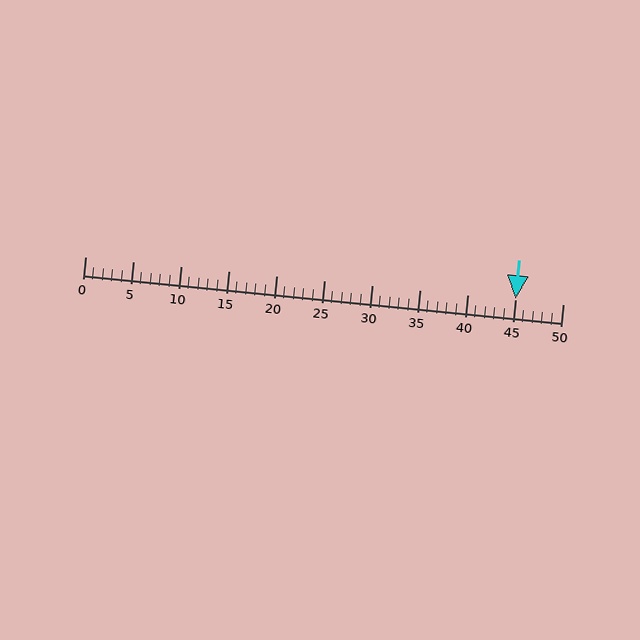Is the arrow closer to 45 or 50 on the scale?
The arrow is closer to 45.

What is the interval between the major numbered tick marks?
The major tick marks are spaced 5 units apart.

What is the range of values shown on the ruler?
The ruler shows values from 0 to 50.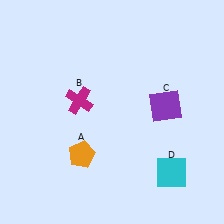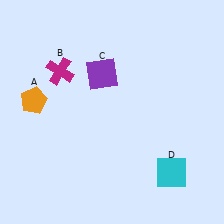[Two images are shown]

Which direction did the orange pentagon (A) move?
The orange pentagon (A) moved up.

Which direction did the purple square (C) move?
The purple square (C) moved left.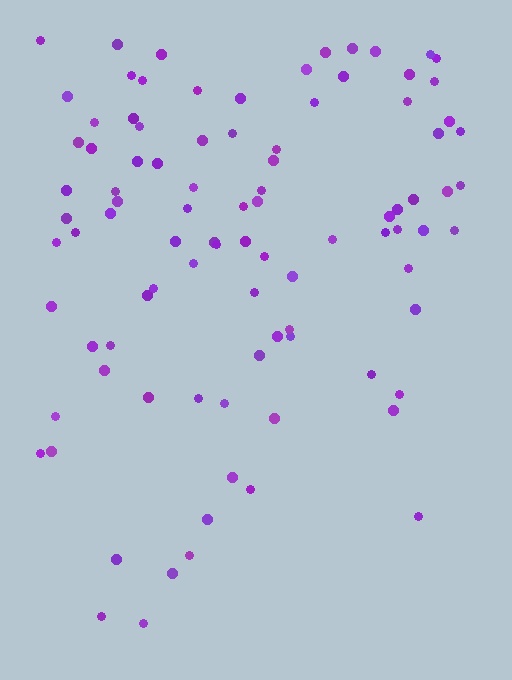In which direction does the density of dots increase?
From bottom to top, with the top side densest.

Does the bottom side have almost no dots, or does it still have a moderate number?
Still a moderate number, just noticeably fewer than the top.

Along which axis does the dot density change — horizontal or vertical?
Vertical.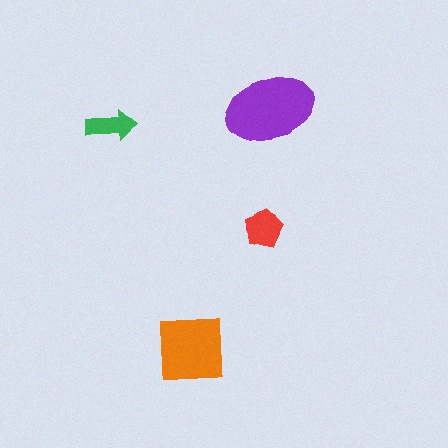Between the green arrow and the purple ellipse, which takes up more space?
The purple ellipse.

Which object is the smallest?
The green arrow.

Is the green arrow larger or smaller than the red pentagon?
Smaller.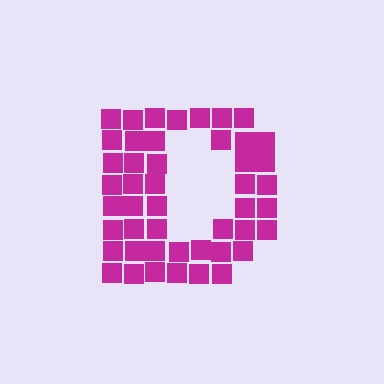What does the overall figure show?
The overall figure shows the letter D.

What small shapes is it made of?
It is made of small squares.